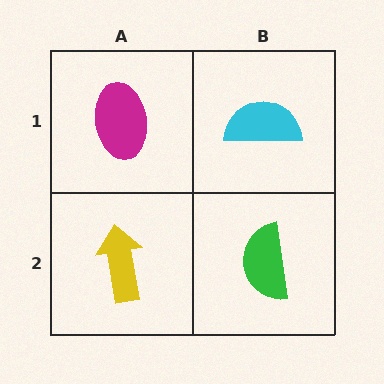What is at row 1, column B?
A cyan semicircle.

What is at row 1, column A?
A magenta ellipse.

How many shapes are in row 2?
2 shapes.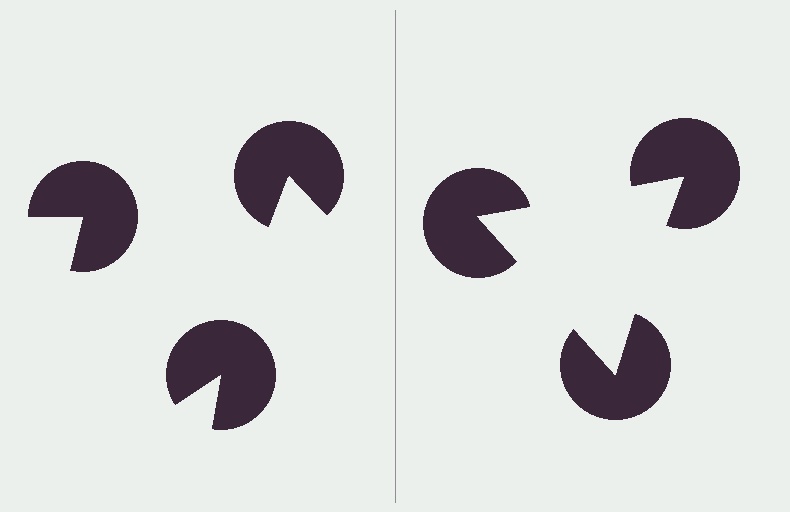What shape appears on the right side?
An illusory triangle.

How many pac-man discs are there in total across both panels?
6 — 3 on each side.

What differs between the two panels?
The pac-man discs are positioned identically on both sides; only the wedge orientations differ. On the right they align to a triangle; on the left they are misaligned.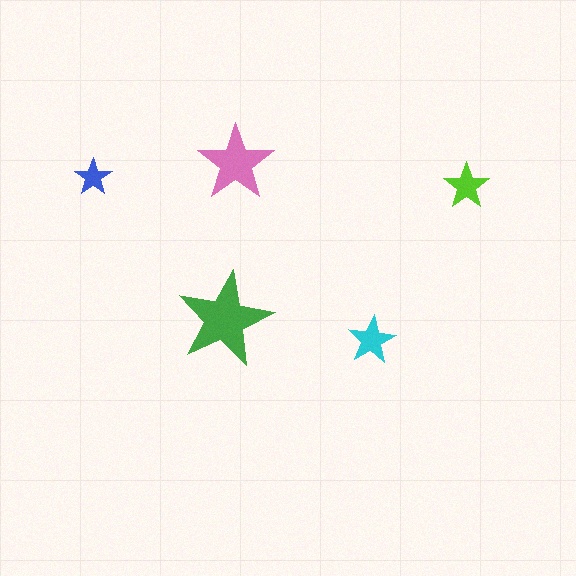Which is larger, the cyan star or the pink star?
The pink one.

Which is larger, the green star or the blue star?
The green one.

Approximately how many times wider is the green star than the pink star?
About 1.5 times wider.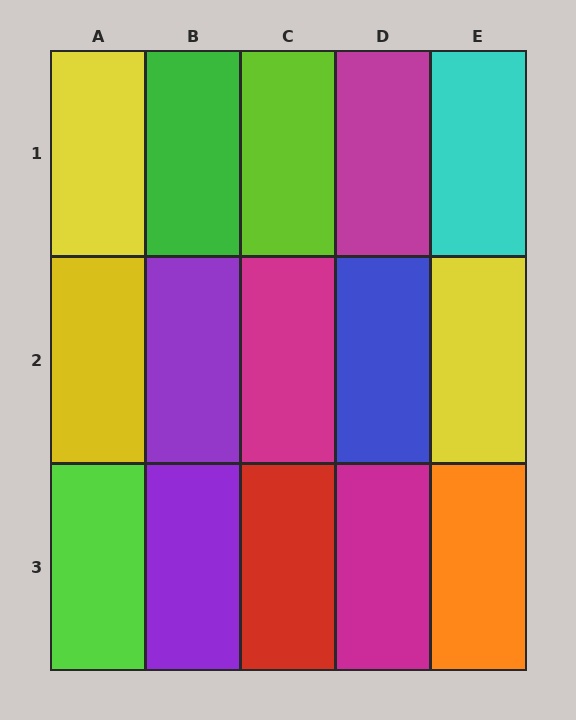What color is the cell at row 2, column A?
Yellow.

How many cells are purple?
2 cells are purple.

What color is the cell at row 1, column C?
Lime.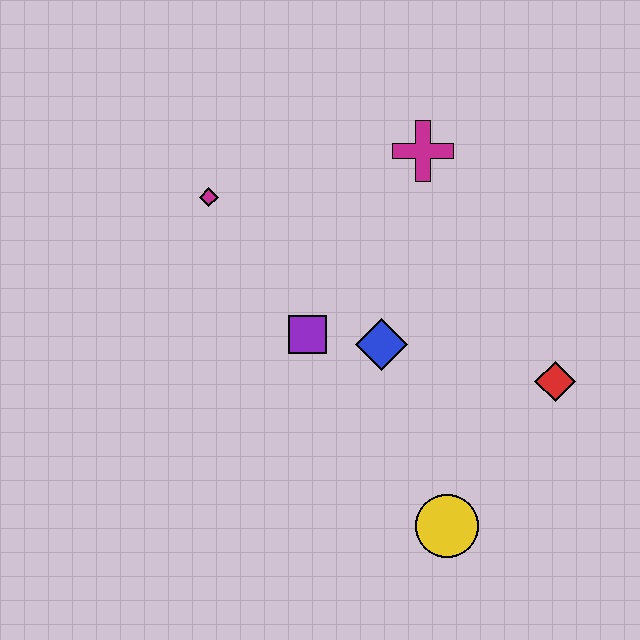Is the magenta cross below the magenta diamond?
No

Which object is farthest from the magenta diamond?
The yellow circle is farthest from the magenta diamond.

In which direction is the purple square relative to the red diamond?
The purple square is to the left of the red diamond.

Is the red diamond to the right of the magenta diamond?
Yes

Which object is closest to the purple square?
The blue diamond is closest to the purple square.